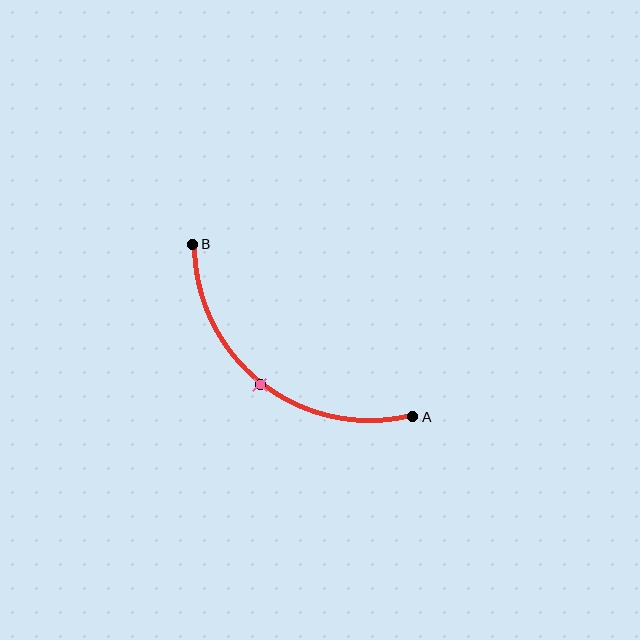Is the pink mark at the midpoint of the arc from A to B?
Yes. The pink mark lies on the arc at equal arc-length from both A and B — it is the arc midpoint.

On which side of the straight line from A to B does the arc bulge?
The arc bulges below and to the left of the straight line connecting A and B.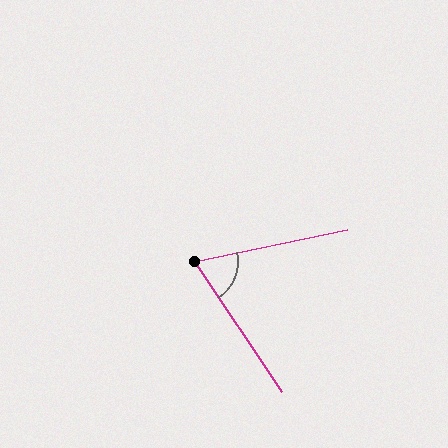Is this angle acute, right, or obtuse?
It is acute.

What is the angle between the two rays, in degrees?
Approximately 68 degrees.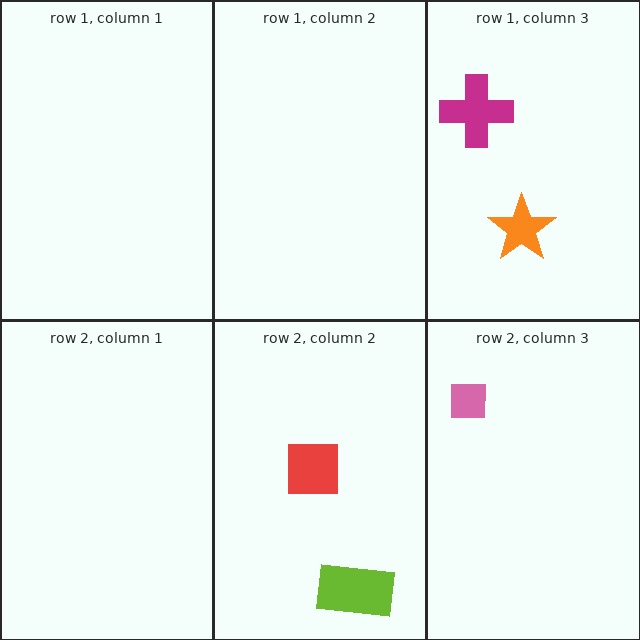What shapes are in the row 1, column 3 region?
The magenta cross, the orange star.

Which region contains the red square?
The row 2, column 2 region.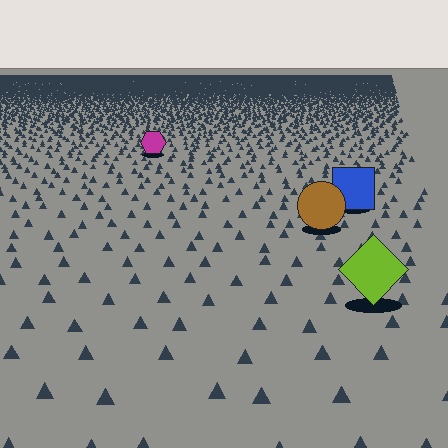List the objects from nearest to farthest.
From nearest to farthest: the lime diamond, the brown circle, the blue square, the magenta hexagon.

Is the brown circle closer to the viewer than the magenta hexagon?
Yes. The brown circle is closer — you can tell from the texture gradient: the ground texture is coarser near it.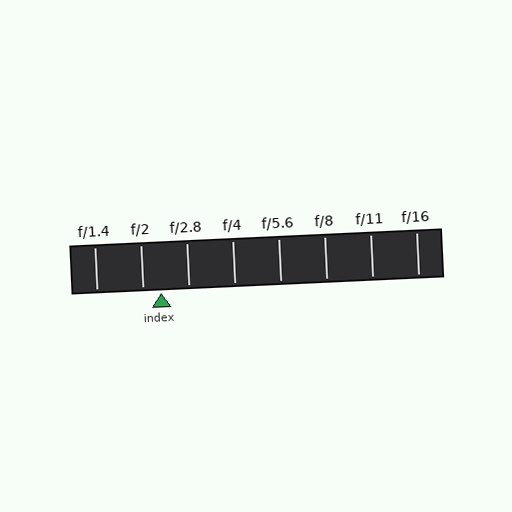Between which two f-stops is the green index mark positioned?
The index mark is between f/2 and f/2.8.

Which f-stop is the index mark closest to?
The index mark is closest to f/2.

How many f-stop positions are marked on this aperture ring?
There are 8 f-stop positions marked.